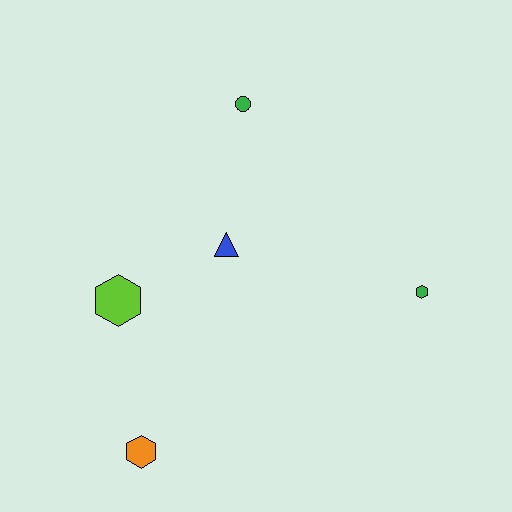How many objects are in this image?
There are 5 objects.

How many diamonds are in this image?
There are no diamonds.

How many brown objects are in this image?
There are no brown objects.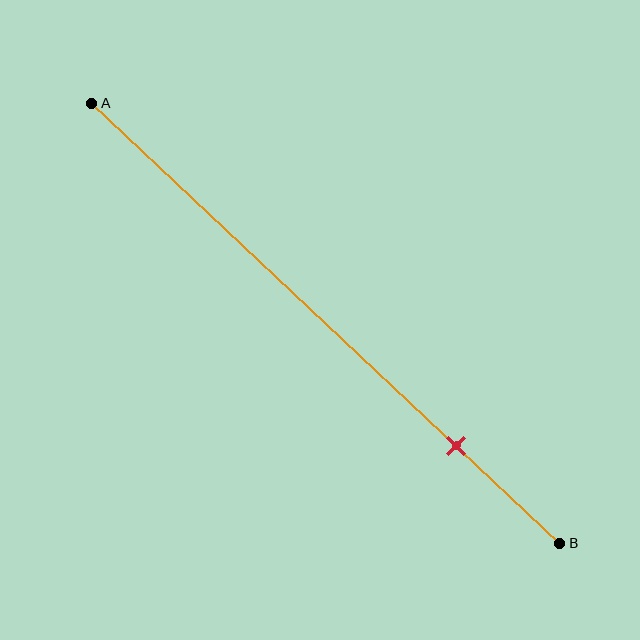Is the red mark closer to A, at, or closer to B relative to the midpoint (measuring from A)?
The red mark is closer to point B than the midpoint of segment AB.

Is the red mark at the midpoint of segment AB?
No, the mark is at about 80% from A, not at the 50% midpoint.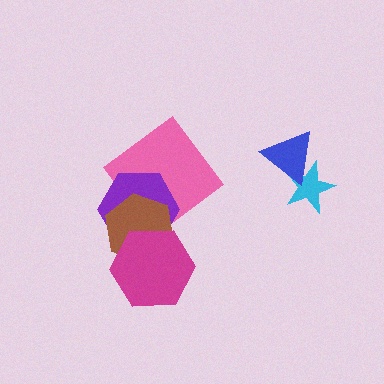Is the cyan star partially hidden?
Yes, it is partially covered by another shape.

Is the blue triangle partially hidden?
No, no other shape covers it.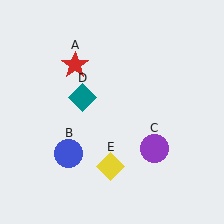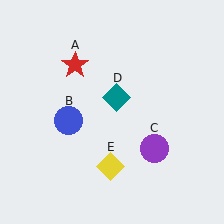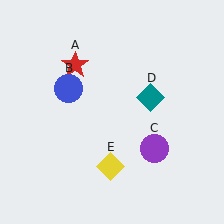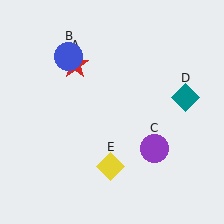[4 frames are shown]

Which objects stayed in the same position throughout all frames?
Red star (object A) and purple circle (object C) and yellow diamond (object E) remained stationary.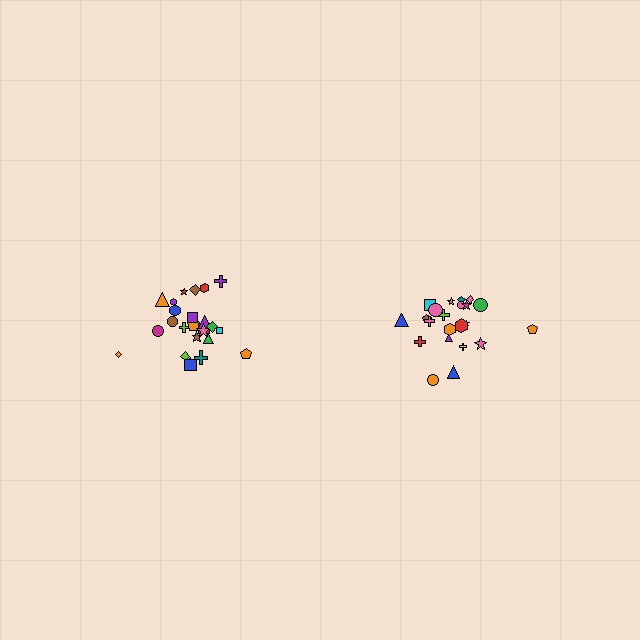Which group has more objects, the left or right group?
The left group.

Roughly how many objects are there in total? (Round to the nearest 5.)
Roughly 45 objects in total.